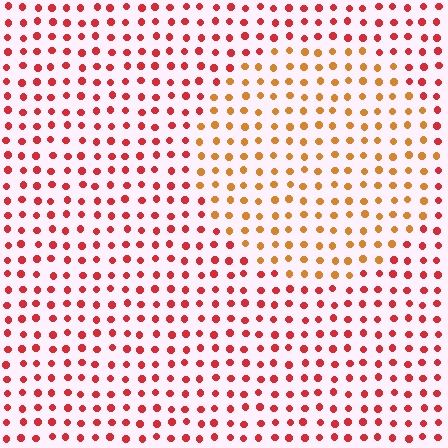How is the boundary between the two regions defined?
The boundary is defined purely by a slight shift in hue (about 36 degrees). Spacing, size, and orientation are identical on both sides.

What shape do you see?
I see a circle.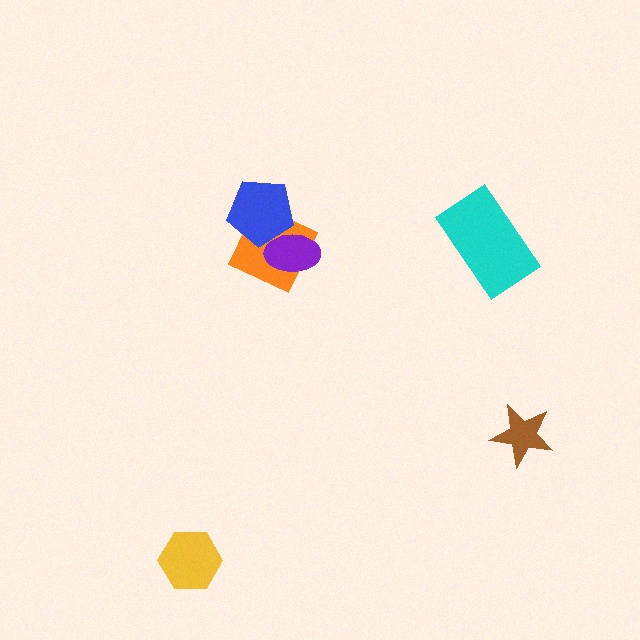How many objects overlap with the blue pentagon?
2 objects overlap with the blue pentagon.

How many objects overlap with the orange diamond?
2 objects overlap with the orange diamond.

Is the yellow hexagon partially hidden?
No, no other shape covers it.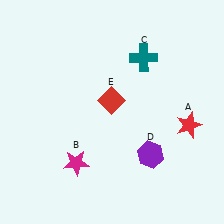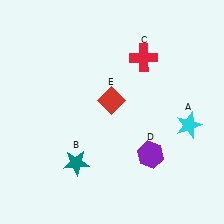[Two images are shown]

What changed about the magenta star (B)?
In Image 1, B is magenta. In Image 2, it changed to teal.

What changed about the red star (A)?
In Image 1, A is red. In Image 2, it changed to cyan.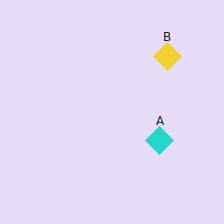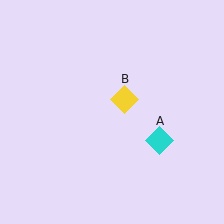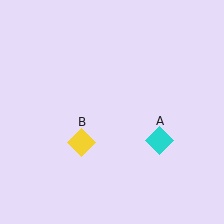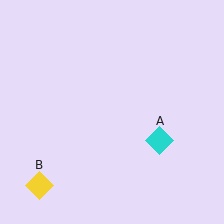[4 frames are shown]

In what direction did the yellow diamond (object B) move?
The yellow diamond (object B) moved down and to the left.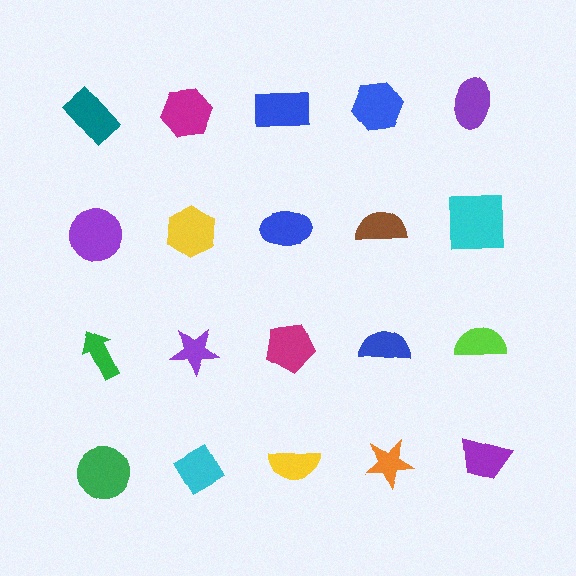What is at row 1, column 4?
A blue hexagon.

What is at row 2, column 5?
A cyan square.